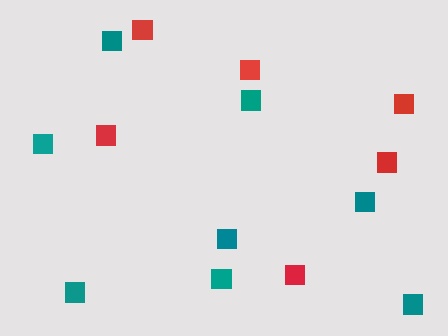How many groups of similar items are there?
There are 2 groups: one group of teal squares (8) and one group of red squares (6).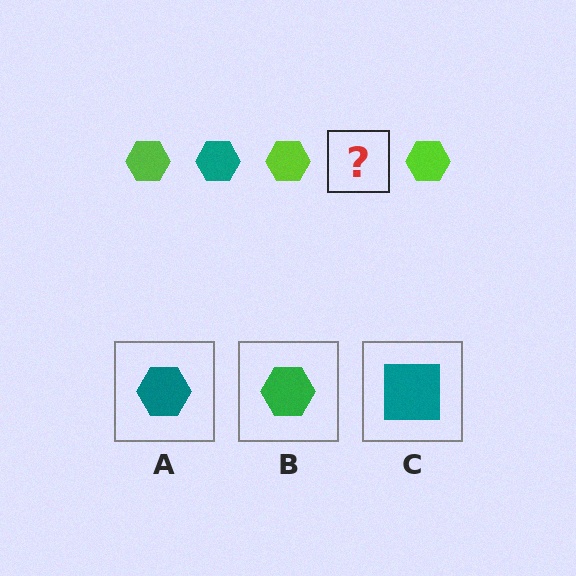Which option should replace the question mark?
Option A.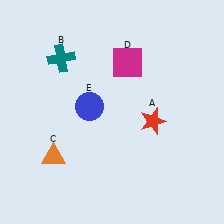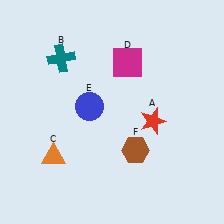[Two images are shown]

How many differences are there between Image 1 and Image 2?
There is 1 difference between the two images.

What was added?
A brown hexagon (F) was added in Image 2.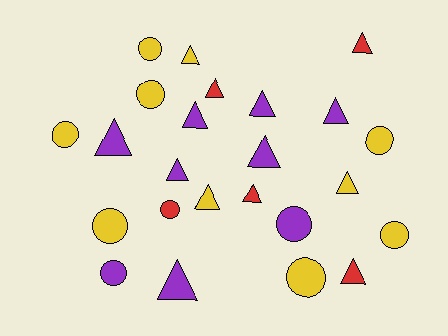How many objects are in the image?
There are 24 objects.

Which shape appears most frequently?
Triangle, with 14 objects.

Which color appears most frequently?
Yellow, with 10 objects.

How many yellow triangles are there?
There are 3 yellow triangles.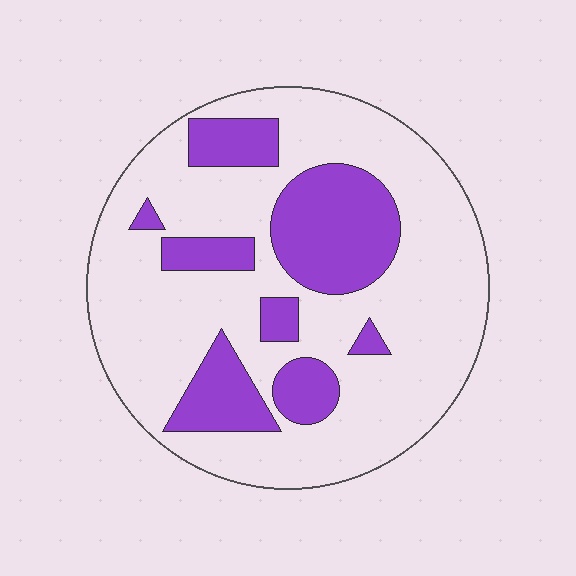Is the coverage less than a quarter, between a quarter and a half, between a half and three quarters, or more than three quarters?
Between a quarter and a half.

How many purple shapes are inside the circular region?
8.